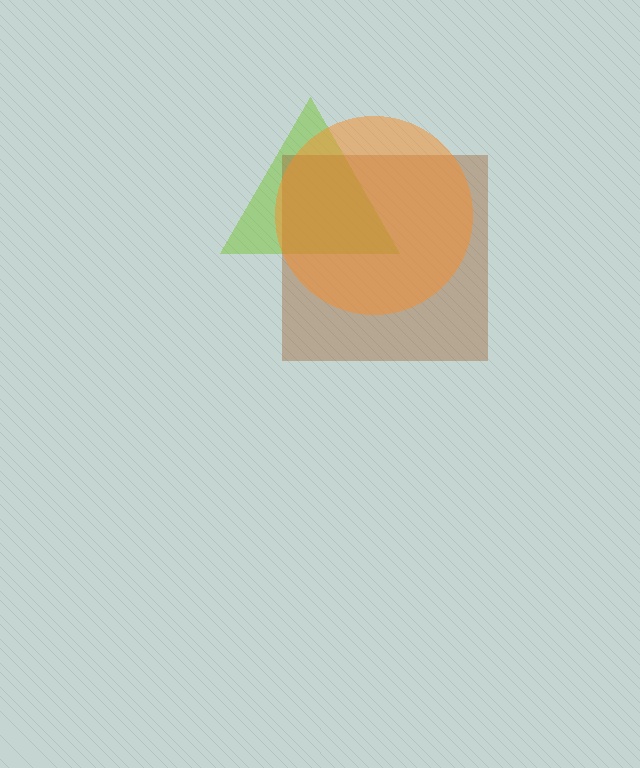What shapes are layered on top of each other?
The layered shapes are: a lime triangle, a brown square, an orange circle.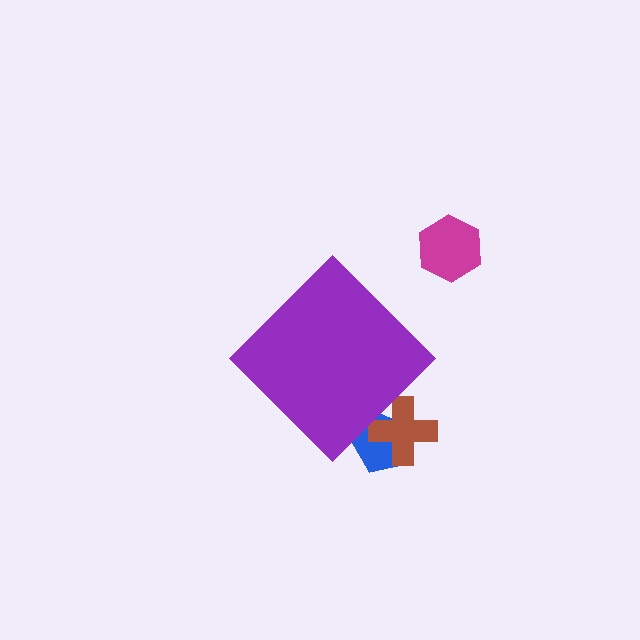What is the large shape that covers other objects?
A purple diamond.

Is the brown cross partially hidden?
Yes, the brown cross is partially hidden behind the purple diamond.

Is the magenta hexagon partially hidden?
No, the magenta hexagon is fully visible.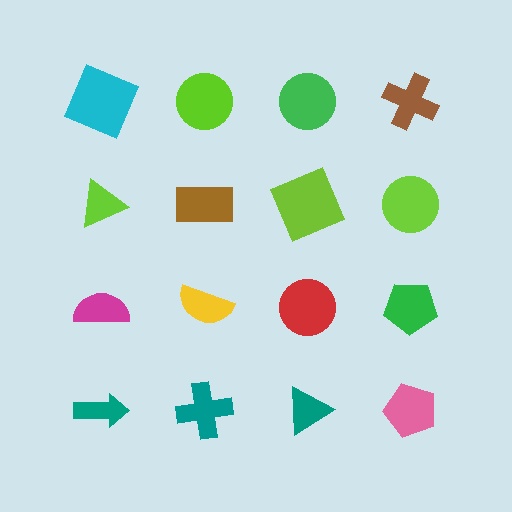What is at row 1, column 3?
A green circle.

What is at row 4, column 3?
A teal triangle.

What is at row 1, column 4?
A brown cross.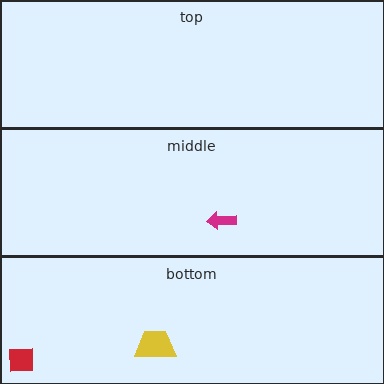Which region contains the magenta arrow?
The middle region.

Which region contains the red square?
The bottom region.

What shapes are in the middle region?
The magenta arrow.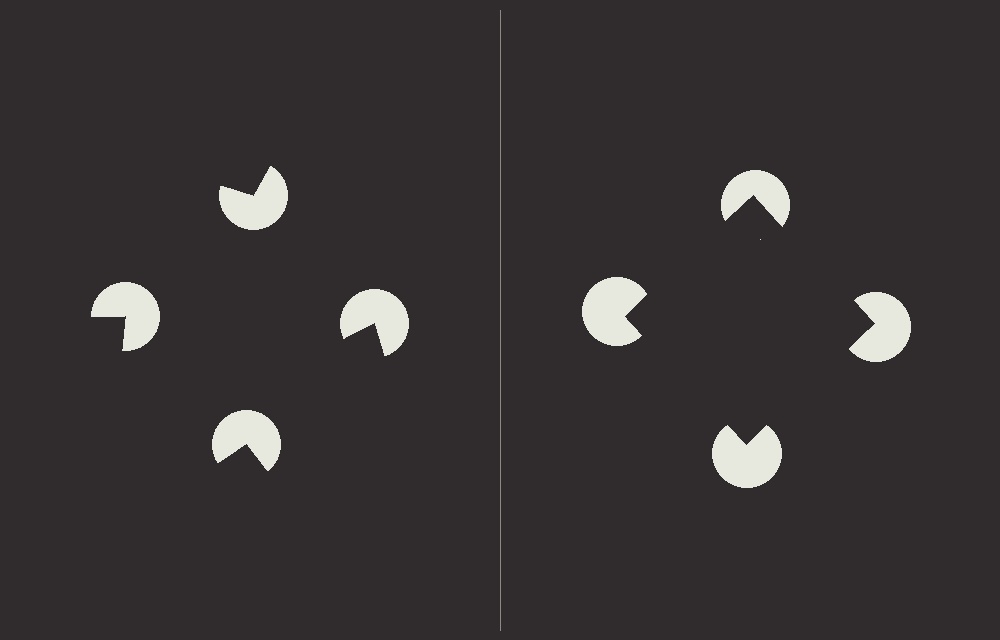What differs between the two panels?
The pac-man discs are positioned identically on both sides; only the wedge orientations differ. On the right they align to a square; on the left they are misaligned.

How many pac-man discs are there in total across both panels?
8 — 4 on each side.